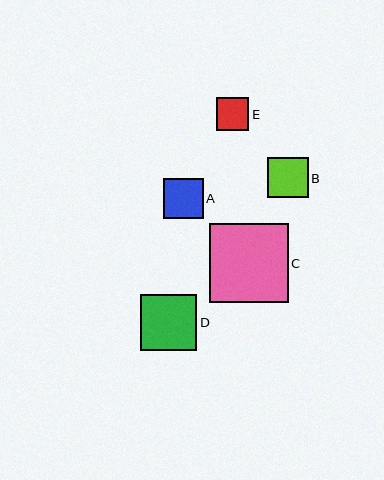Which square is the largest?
Square C is the largest with a size of approximately 79 pixels.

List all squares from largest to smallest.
From largest to smallest: C, D, B, A, E.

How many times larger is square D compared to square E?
Square D is approximately 1.7 times the size of square E.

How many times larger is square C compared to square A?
Square C is approximately 2.0 times the size of square A.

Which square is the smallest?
Square E is the smallest with a size of approximately 32 pixels.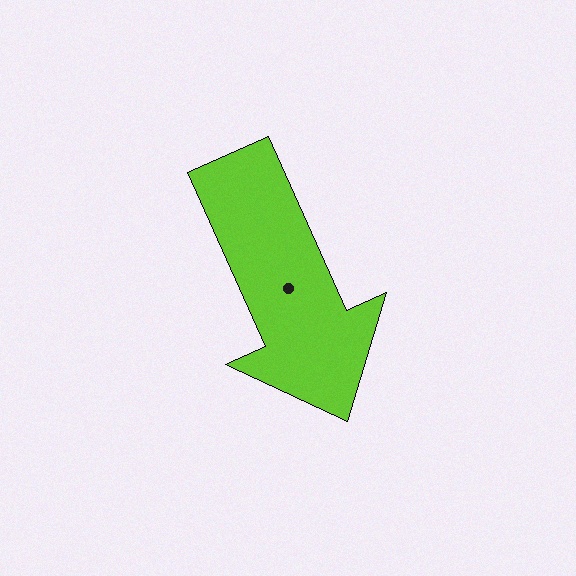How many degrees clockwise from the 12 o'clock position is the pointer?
Approximately 156 degrees.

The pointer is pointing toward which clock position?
Roughly 5 o'clock.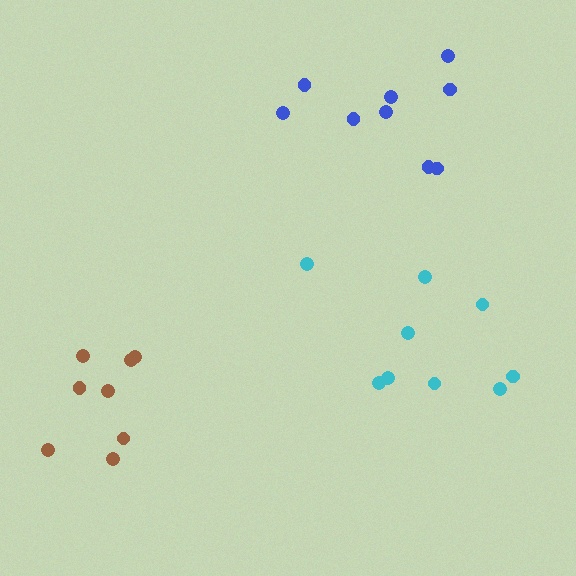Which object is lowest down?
The brown cluster is bottommost.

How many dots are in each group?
Group 1: 9 dots, Group 2: 9 dots, Group 3: 8 dots (26 total).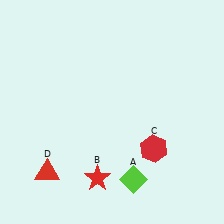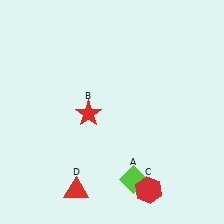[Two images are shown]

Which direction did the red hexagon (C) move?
The red hexagon (C) moved down.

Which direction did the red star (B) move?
The red star (B) moved up.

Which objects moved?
The objects that moved are: the red star (B), the red hexagon (C), the red triangle (D).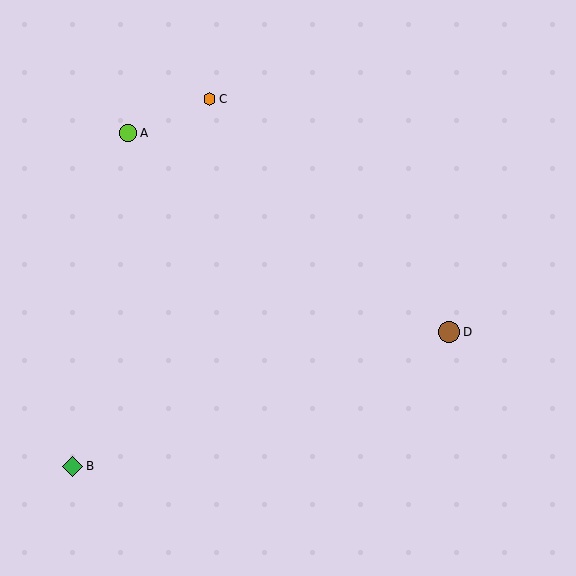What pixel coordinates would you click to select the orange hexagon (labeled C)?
Click at (210, 99) to select the orange hexagon C.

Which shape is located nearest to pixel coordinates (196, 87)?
The orange hexagon (labeled C) at (210, 99) is nearest to that location.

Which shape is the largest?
The brown circle (labeled D) is the largest.